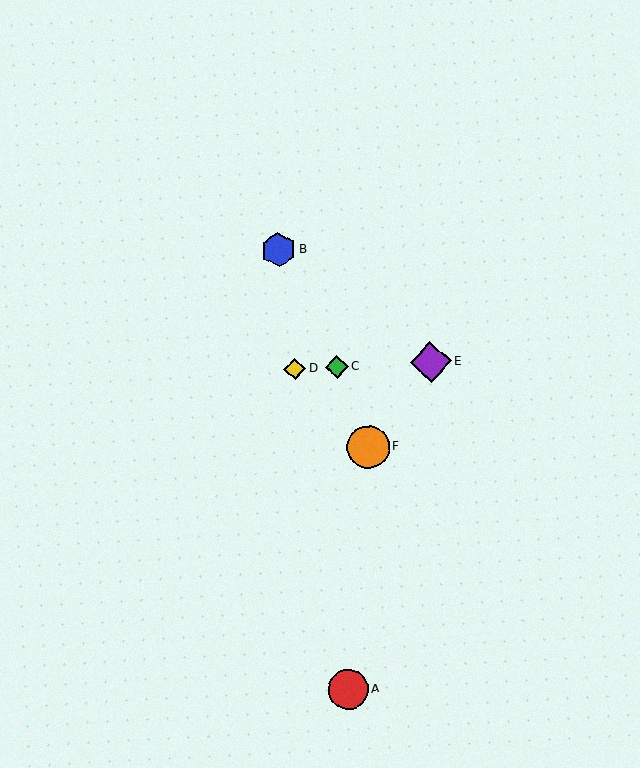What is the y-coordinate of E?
Object E is at y≈362.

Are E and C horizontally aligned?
Yes, both are at y≈362.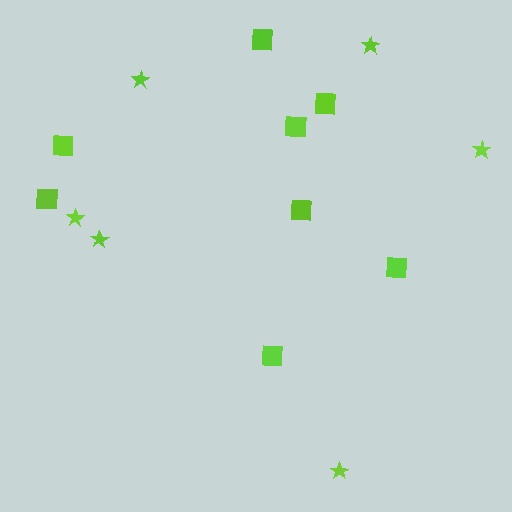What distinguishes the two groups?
There are 2 groups: one group of squares (8) and one group of stars (6).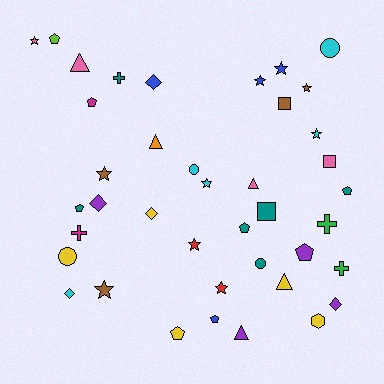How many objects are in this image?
There are 40 objects.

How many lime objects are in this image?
There is 1 lime object.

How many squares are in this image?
There are 3 squares.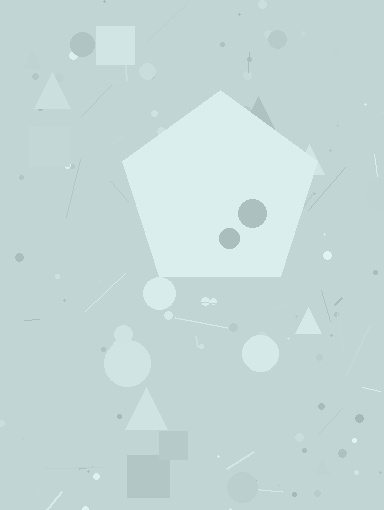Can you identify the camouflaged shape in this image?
The camouflaged shape is a pentagon.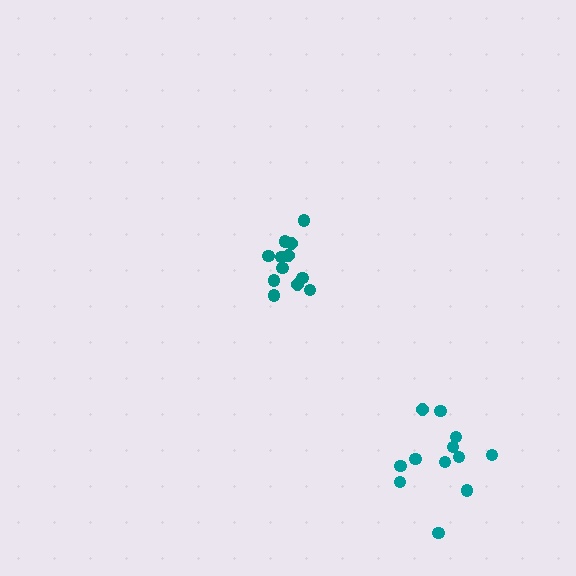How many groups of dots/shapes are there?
There are 2 groups.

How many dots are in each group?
Group 1: 12 dots, Group 2: 12 dots (24 total).